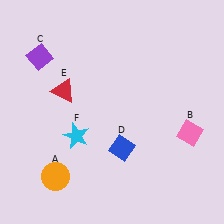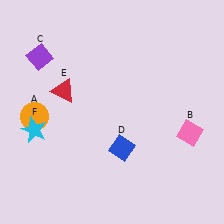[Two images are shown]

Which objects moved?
The objects that moved are: the orange circle (A), the cyan star (F).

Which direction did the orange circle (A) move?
The orange circle (A) moved up.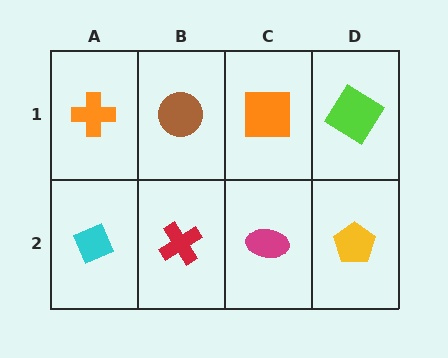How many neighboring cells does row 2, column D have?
2.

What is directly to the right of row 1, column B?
An orange square.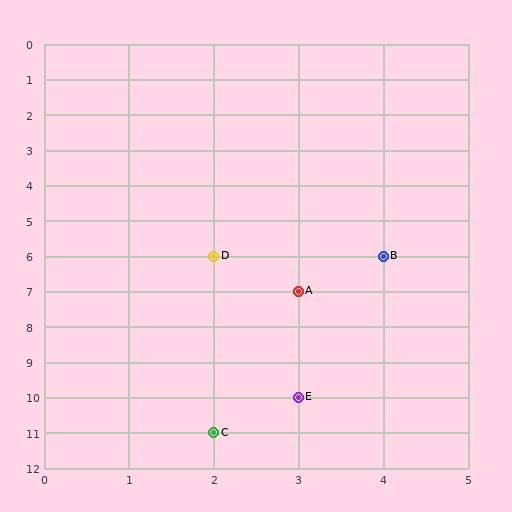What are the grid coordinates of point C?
Point C is at grid coordinates (2, 11).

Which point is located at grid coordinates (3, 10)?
Point E is at (3, 10).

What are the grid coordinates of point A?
Point A is at grid coordinates (3, 7).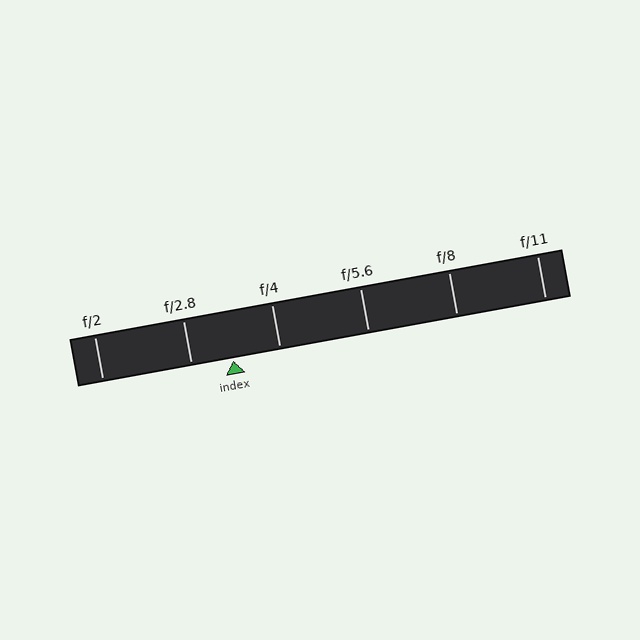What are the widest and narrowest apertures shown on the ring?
The widest aperture shown is f/2 and the narrowest is f/11.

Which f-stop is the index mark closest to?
The index mark is closest to f/2.8.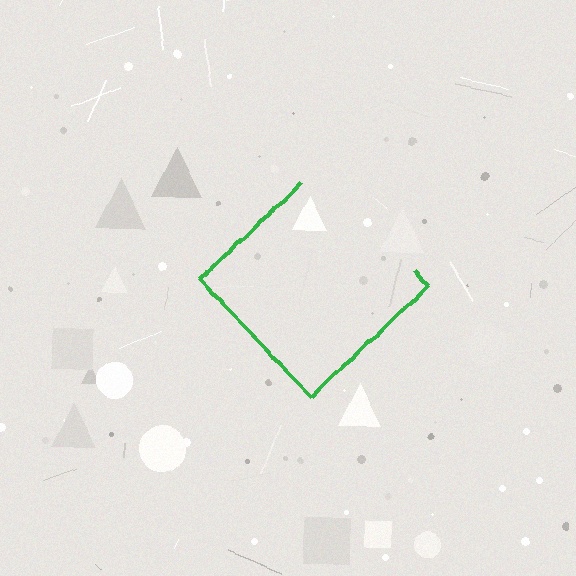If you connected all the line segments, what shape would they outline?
They would outline a diamond.